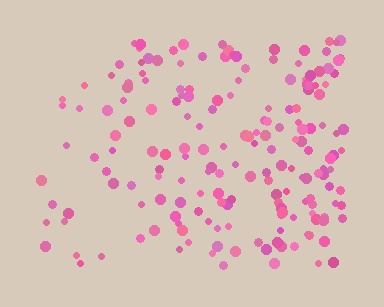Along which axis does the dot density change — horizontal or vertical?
Horizontal.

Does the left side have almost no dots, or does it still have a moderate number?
Still a moderate number, just noticeably fewer than the right.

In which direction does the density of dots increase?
From left to right, with the right side densest.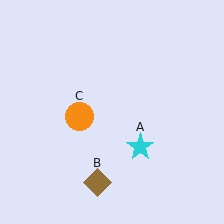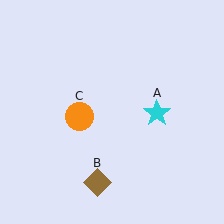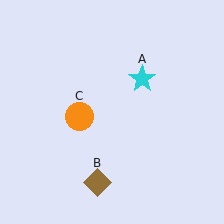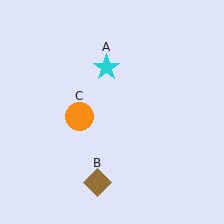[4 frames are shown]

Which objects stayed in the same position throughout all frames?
Brown diamond (object B) and orange circle (object C) remained stationary.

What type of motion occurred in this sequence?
The cyan star (object A) rotated counterclockwise around the center of the scene.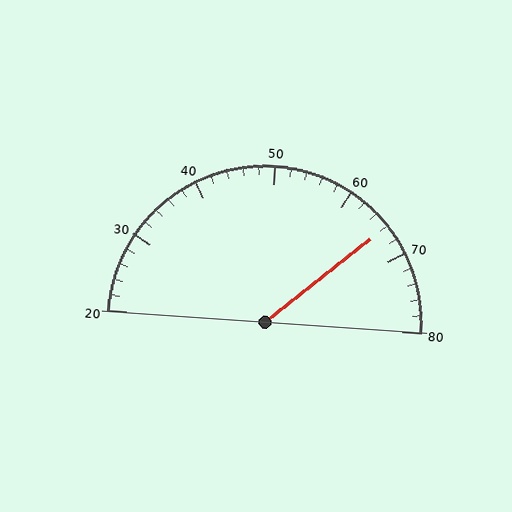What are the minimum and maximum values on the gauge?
The gauge ranges from 20 to 80.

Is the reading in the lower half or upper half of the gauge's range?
The reading is in the upper half of the range (20 to 80).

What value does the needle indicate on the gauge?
The needle indicates approximately 66.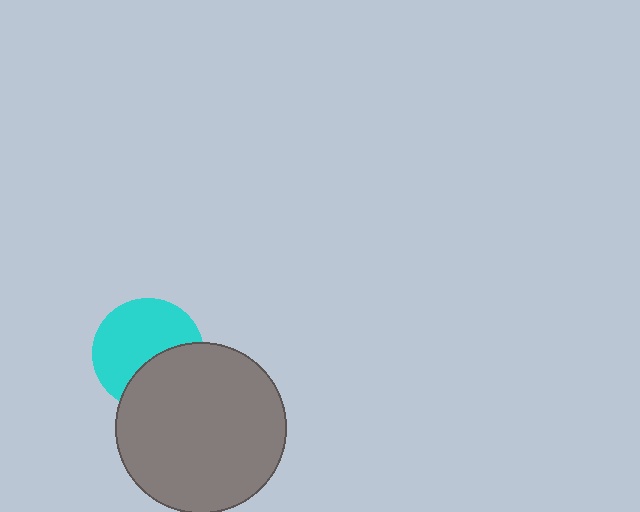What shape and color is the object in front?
The object in front is a gray circle.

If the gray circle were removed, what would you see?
You would see the complete cyan circle.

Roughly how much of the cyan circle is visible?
About half of it is visible (roughly 63%).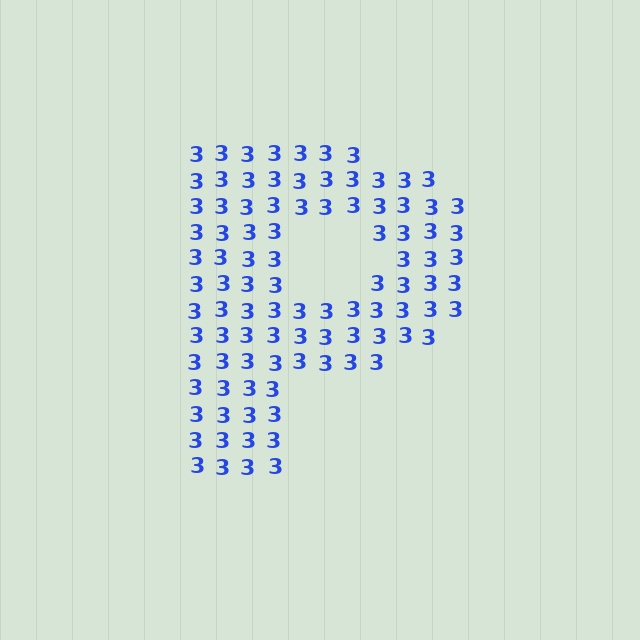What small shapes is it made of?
It is made of small digit 3's.